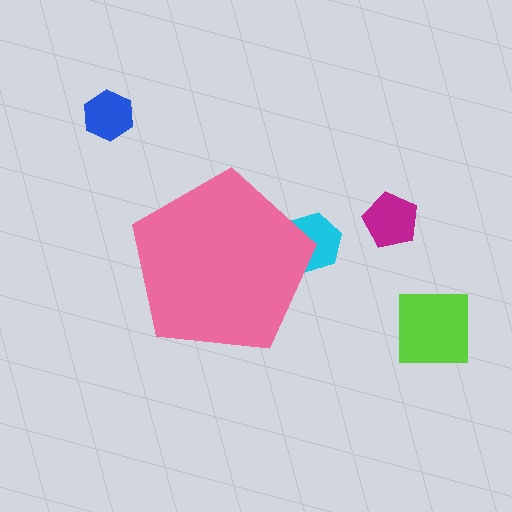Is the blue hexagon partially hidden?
No, the blue hexagon is fully visible.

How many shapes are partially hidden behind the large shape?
1 shape is partially hidden.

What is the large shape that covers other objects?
A pink pentagon.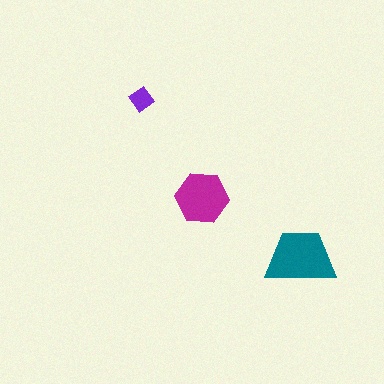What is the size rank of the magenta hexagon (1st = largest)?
2nd.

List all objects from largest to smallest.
The teal trapezoid, the magenta hexagon, the purple diamond.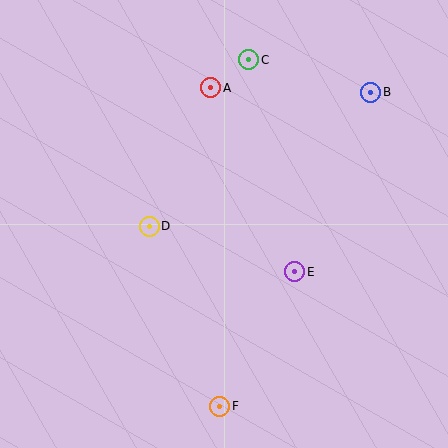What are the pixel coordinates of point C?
Point C is at (249, 60).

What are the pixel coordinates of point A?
Point A is at (211, 88).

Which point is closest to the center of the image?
Point D at (149, 226) is closest to the center.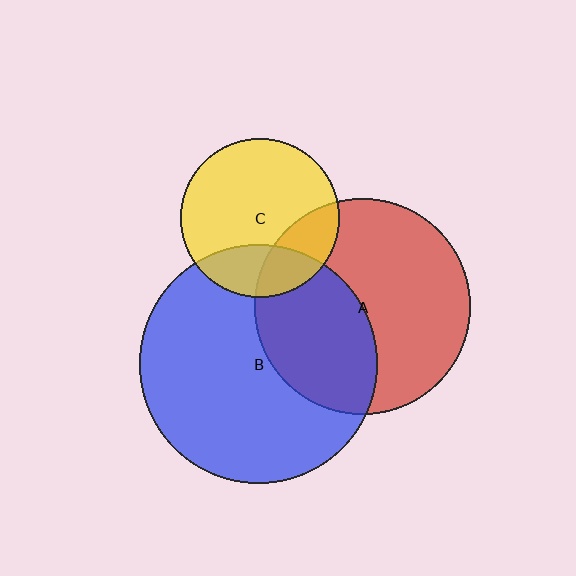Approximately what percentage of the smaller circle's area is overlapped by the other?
Approximately 25%.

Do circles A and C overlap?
Yes.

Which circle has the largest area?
Circle B (blue).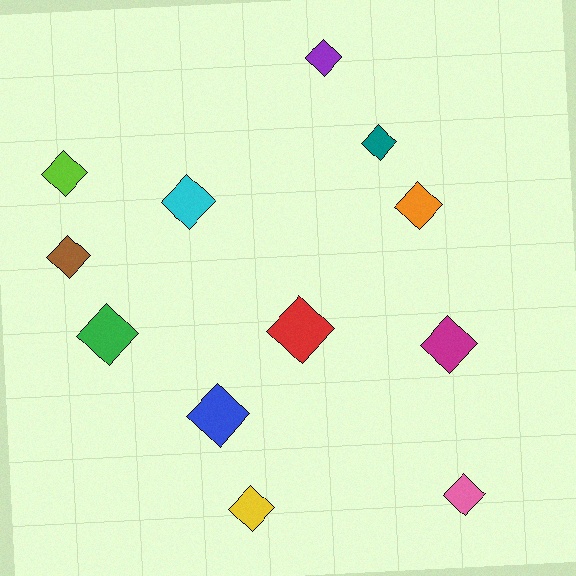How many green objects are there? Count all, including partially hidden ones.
There is 1 green object.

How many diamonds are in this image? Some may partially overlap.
There are 12 diamonds.